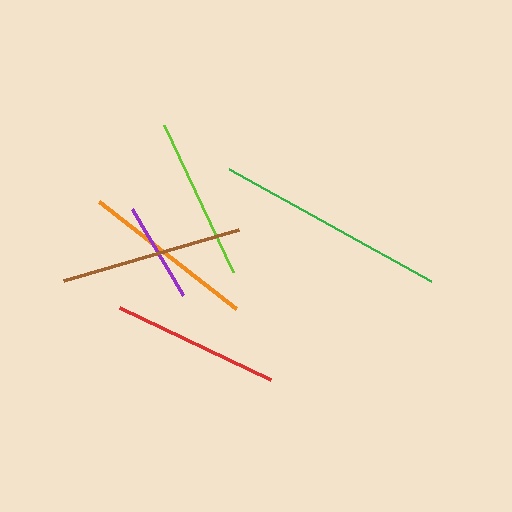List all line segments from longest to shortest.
From longest to shortest: green, brown, orange, red, lime, purple.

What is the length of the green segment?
The green segment is approximately 230 pixels long.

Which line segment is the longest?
The green line is the longest at approximately 230 pixels.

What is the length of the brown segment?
The brown segment is approximately 182 pixels long.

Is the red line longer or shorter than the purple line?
The red line is longer than the purple line.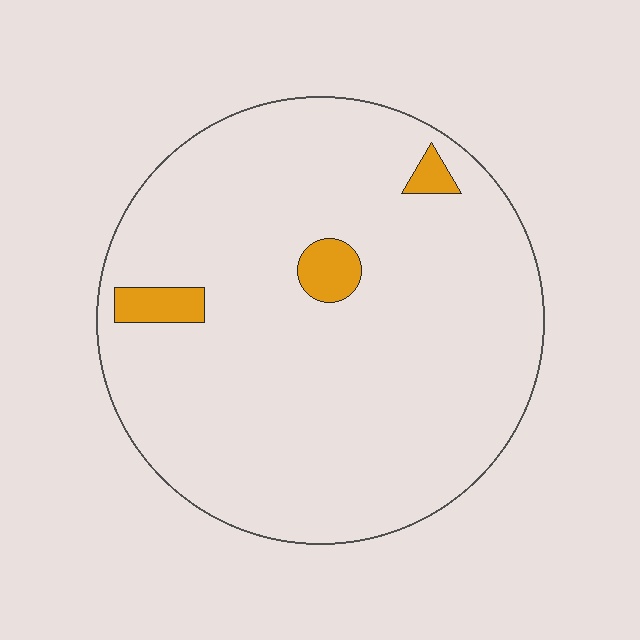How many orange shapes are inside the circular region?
3.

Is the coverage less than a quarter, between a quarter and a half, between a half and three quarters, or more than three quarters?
Less than a quarter.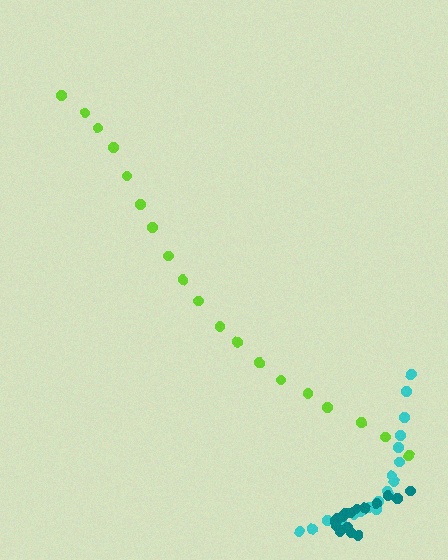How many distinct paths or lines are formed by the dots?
There are 3 distinct paths.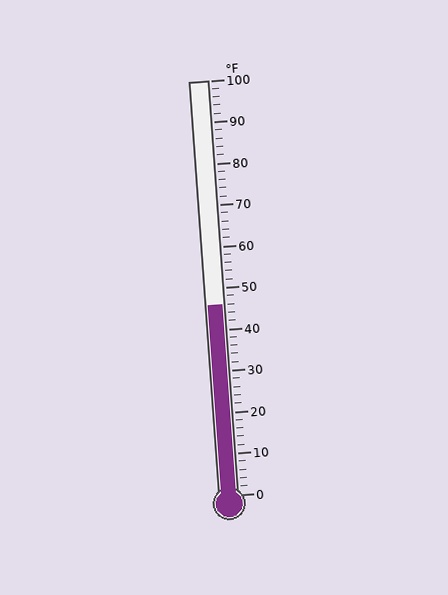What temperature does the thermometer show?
The thermometer shows approximately 46°F.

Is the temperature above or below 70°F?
The temperature is below 70°F.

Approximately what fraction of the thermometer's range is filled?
The thermometer is filled to approximately 45% of its range.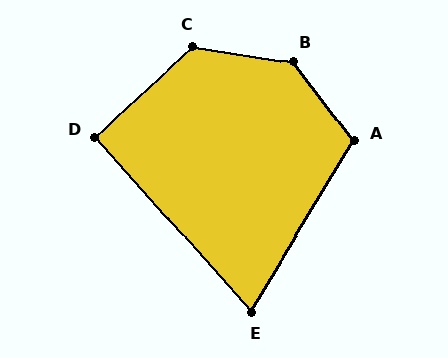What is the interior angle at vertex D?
Approximately 91 degrees (approximately right).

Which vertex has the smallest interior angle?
E, at approximately 73 degrees.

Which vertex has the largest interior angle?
B, at approximately 136 degrees.